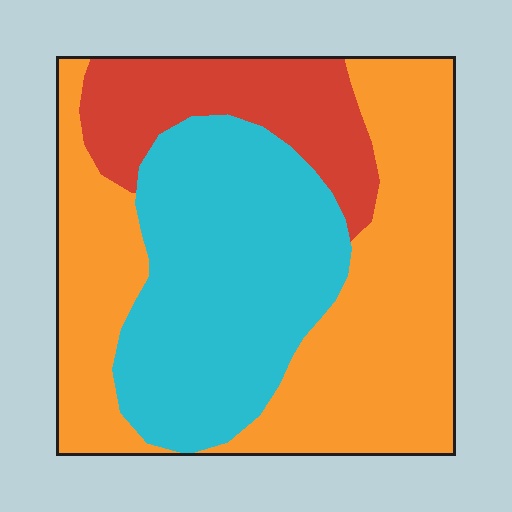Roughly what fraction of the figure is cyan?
Cyan covers 35% of the figure.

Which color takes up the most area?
Orange, at roughly 45%.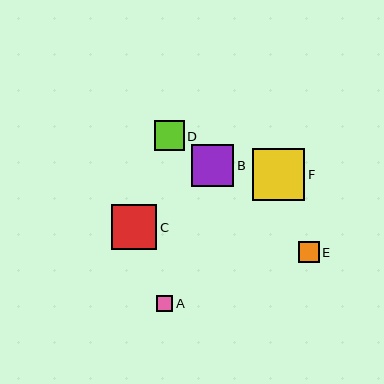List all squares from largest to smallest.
From largest to smallest: F, C, B, D, E, A.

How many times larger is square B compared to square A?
Square B is approximately 2.5 times the size of square A.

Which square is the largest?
Square F is the largest with a size of approximately 52 pixels.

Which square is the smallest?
Square A is the smallest with a size of approximately 17 pixels.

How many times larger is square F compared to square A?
Square F is approximately 3.1 times the size of square A.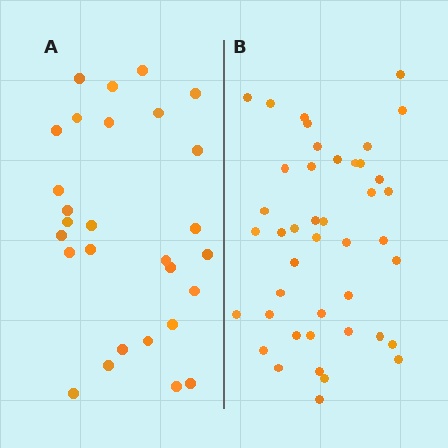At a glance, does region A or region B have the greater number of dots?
Region B (the right region) has more dots.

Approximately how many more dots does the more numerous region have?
Region B has approximately 15 more dots than region A.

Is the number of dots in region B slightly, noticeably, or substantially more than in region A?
Region B has substantially more. The ratio is roughly 1.5 to 1.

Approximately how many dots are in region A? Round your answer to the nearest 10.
About 30 dots. (The exact count is 28, which rounds to 30.)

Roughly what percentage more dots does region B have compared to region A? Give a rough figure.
About 55% more.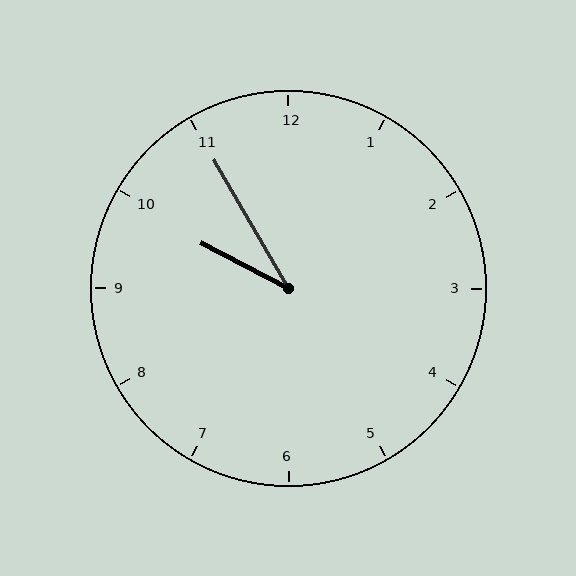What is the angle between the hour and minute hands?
Approximately 32 degrees.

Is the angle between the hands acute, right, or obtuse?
It is acute.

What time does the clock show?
9:55.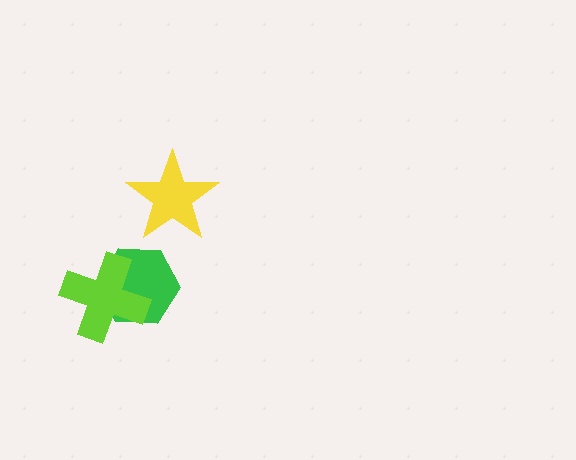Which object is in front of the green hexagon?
The lime cross is in front of the green hexagon.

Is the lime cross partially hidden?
No, no other shape covers it.